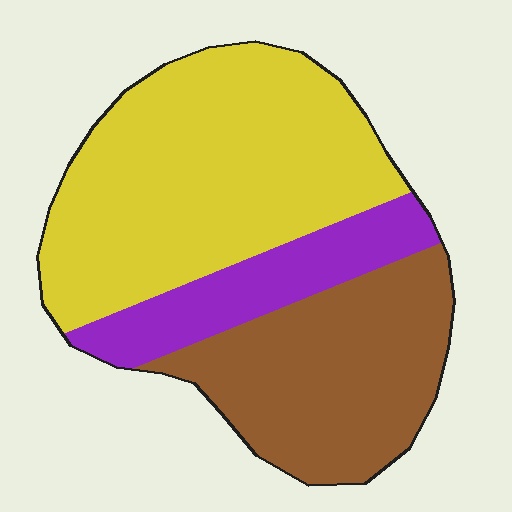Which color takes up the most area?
Yellow, at roughly 50%.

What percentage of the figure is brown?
Brown covers about 35% of the figure.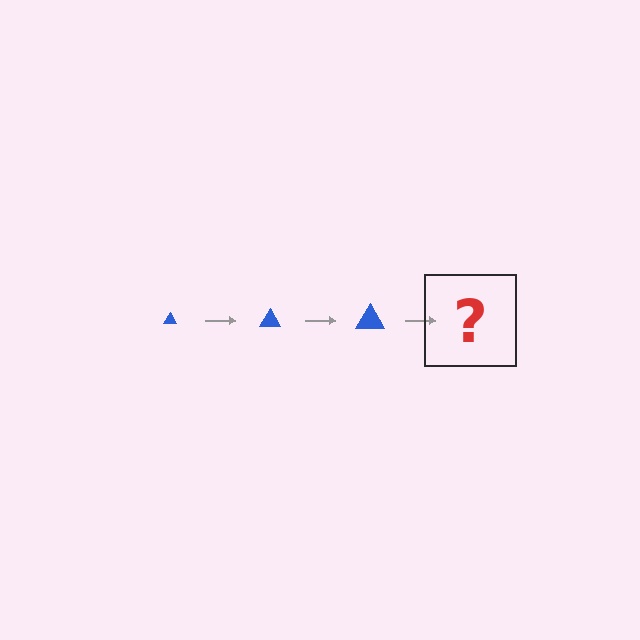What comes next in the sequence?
The next element should be a blue triangle, larger than the previous one.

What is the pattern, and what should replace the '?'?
The pattern is that the triangle gets progressively larger each step. The '?' should be a blue triangle, larger than the previous one.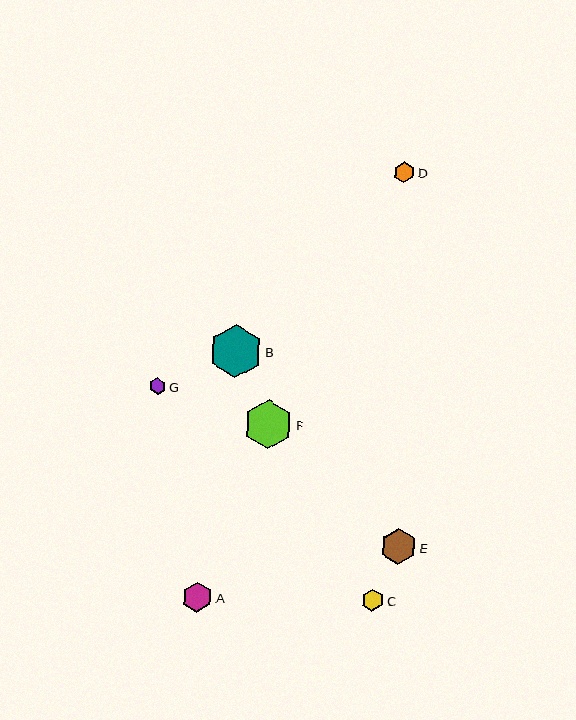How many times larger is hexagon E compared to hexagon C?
Hexagon E is approximately 1.6 times the size of hexagon C.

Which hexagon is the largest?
Hexagon B is the largest with a size of approximately 53 pixels.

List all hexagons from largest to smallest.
From largest to smallest: B, F, E, A, C, D, G.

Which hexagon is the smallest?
Hexagon G is the smallest with a size of approximately 17 pixels.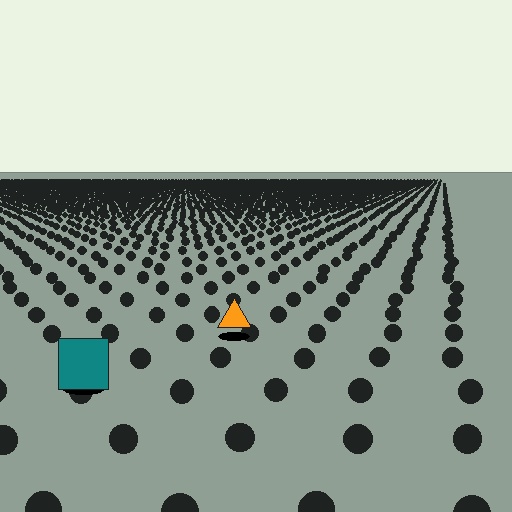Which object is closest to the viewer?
The teal square is closest. The texture marks near it are larger and more spread out.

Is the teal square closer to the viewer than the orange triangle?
Yes. The teal square is closer — you can tell from the texture gradient: the ground texture is coarser near it.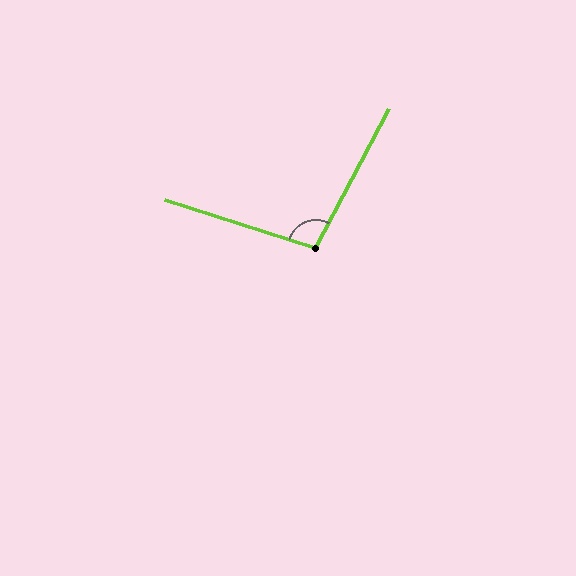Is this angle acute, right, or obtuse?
It is obtuse.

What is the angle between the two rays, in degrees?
Approximately 100 degrees.